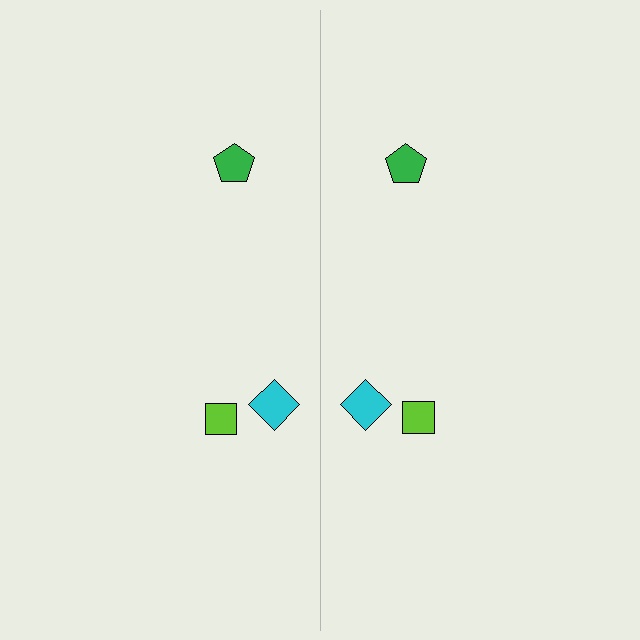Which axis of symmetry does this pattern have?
The pattern has a vertical axis of symmetry running through the center of the image.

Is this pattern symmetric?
Yes, this pattern has bilateral (reflection) symmetry.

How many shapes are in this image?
There are 6 shapes in this image.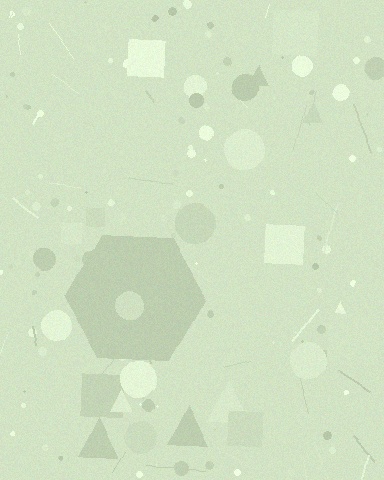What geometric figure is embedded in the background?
A hexagon is embedded in the background.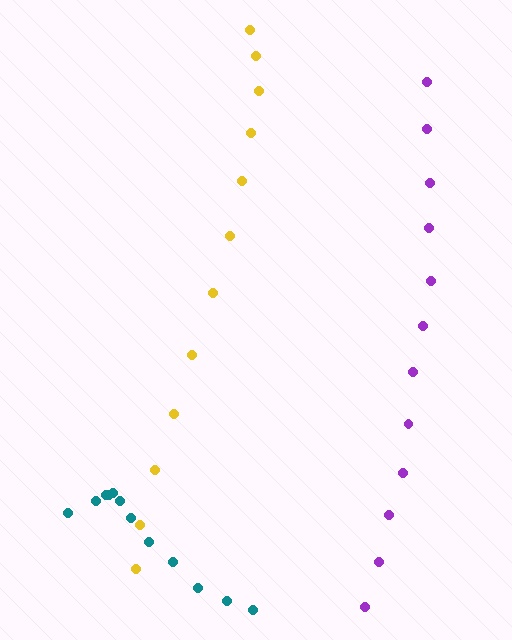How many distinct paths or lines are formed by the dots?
There are 3 distinct paths.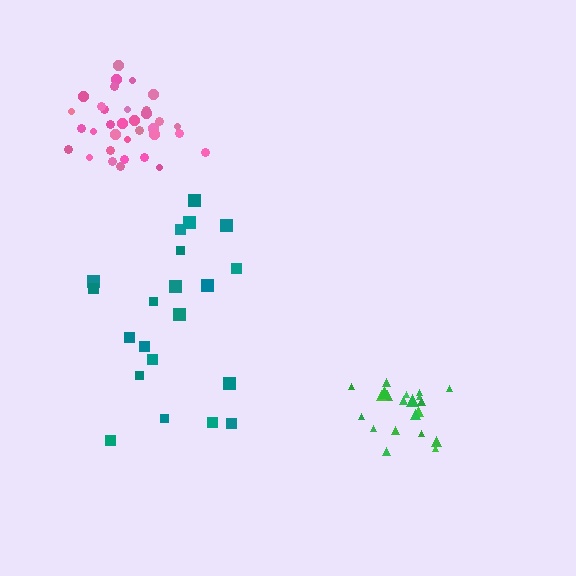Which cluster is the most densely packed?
Pink.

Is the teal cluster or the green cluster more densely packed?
Green.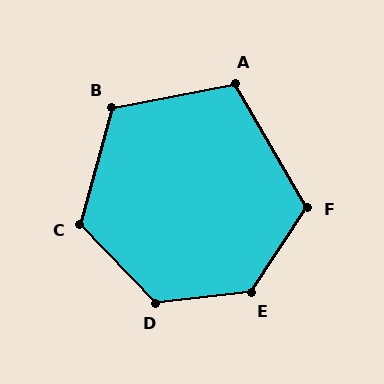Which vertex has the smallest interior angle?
A, at approximately 109 degrees.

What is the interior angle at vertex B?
Approximately 116 degrees (obtuse).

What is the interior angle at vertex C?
Approximately 121 degrees (obtuse).